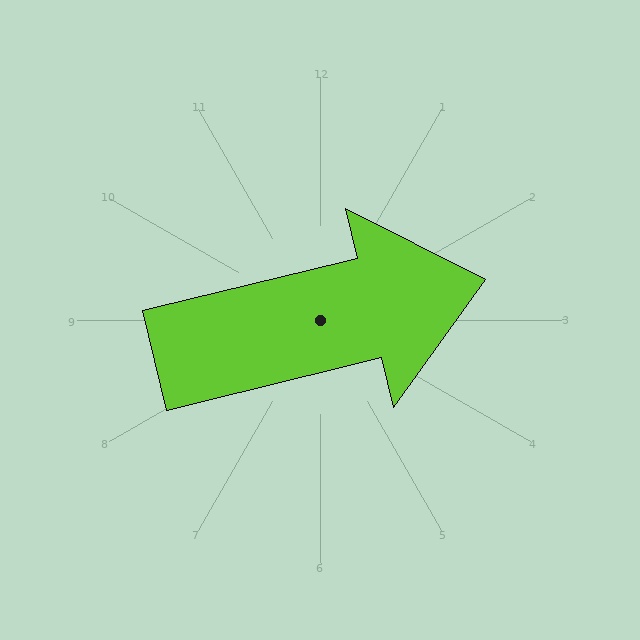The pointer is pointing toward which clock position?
Roughly 3 o'clock.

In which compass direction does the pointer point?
East.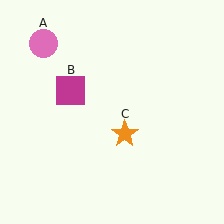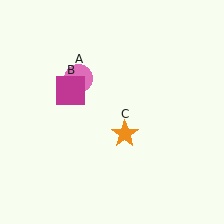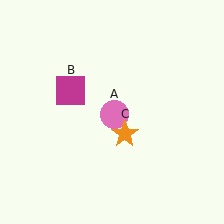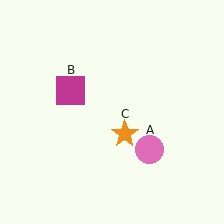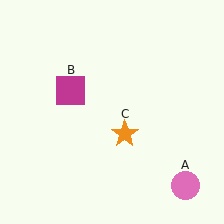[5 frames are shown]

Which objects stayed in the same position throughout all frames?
Magenta square (object B) and orange star (object C) remained stationary.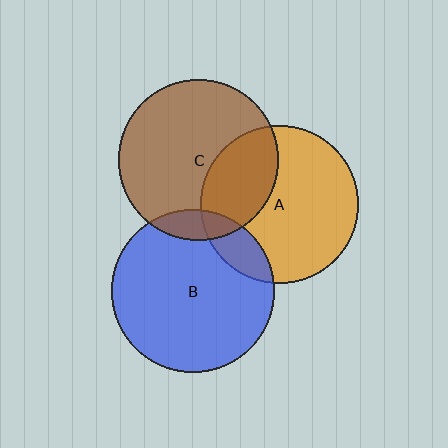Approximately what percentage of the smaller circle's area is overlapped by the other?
Approximately 30%.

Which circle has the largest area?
Circle B (blue).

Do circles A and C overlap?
Yes.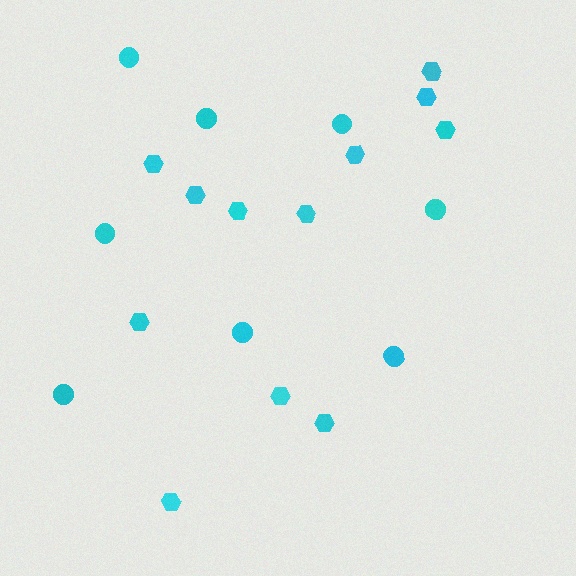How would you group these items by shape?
There are 2 groups: one group of hexagons (12) and one group of circles (8).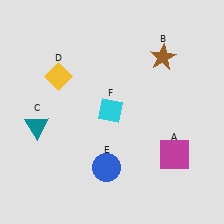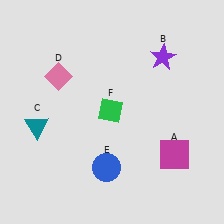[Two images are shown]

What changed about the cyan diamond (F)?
In Image 1, F is cyan. In Image 2, it changed to green.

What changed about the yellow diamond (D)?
In Image 1, D is yellow. In Image 2, it changed to pink.